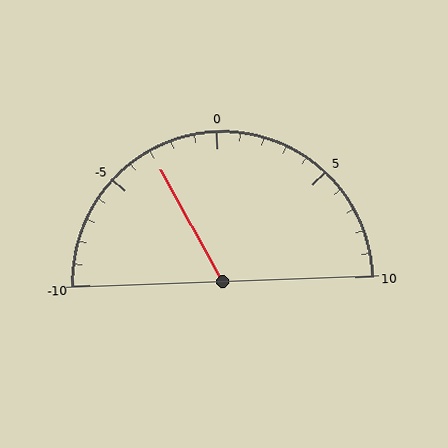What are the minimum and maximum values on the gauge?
The gauge ranges from -10 to 10.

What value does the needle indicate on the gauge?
The needle indicates approximately -3.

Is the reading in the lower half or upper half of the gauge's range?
The reading is in the lower half of the range (-10 to 10).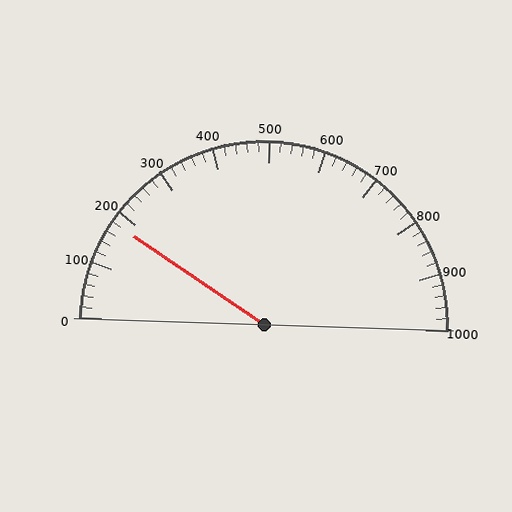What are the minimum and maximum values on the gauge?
The gauge ranges from 0 to 1000.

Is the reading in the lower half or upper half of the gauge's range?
The reading is in the lower half of the range (0 to 1000).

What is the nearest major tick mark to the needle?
The nearest major tick mark is 200.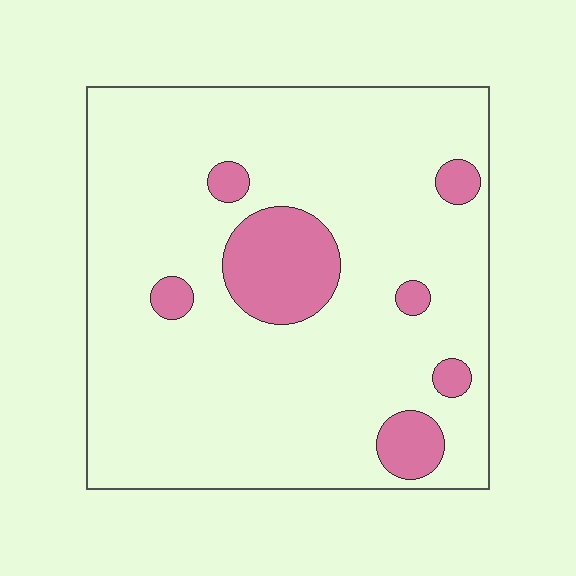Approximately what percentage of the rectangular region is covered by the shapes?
Approximately 15%.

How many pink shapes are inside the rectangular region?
7.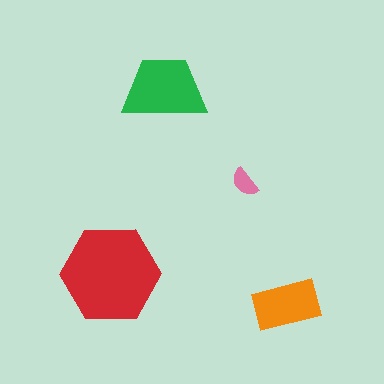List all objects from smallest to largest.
The pink semicircle, the orange rectangle, the green trapezoid, the red hexagon.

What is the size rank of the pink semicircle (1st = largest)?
4th.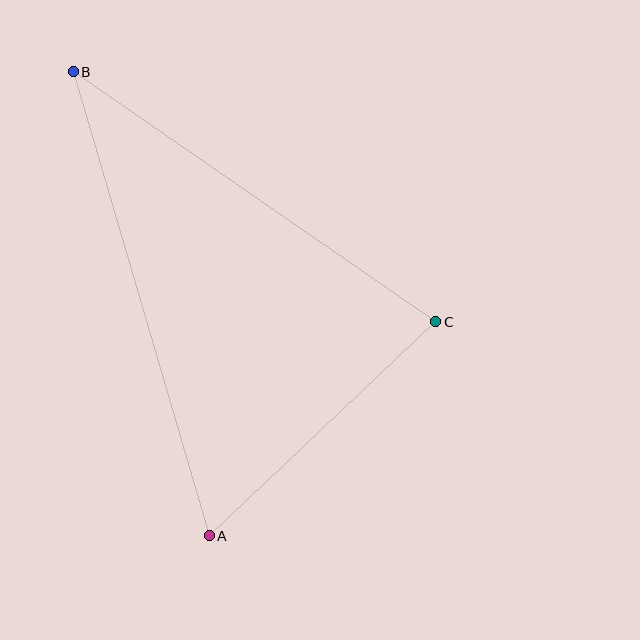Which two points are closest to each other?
Points A and C are closest to each other.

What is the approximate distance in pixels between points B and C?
The distance between B and C is approximately 440 pixels.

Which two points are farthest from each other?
Points A and B are farthest from each other.